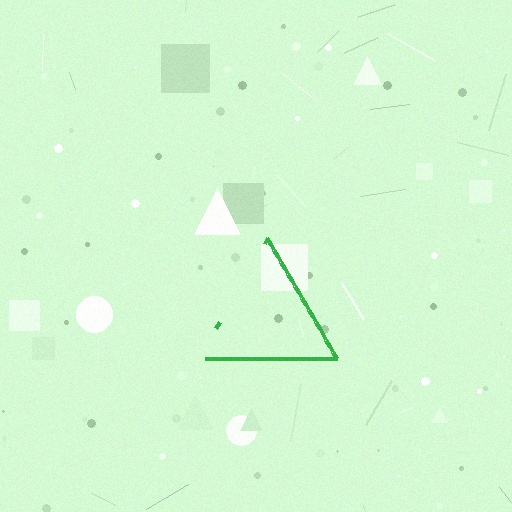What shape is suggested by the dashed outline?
The dashed outline suggests a triangle.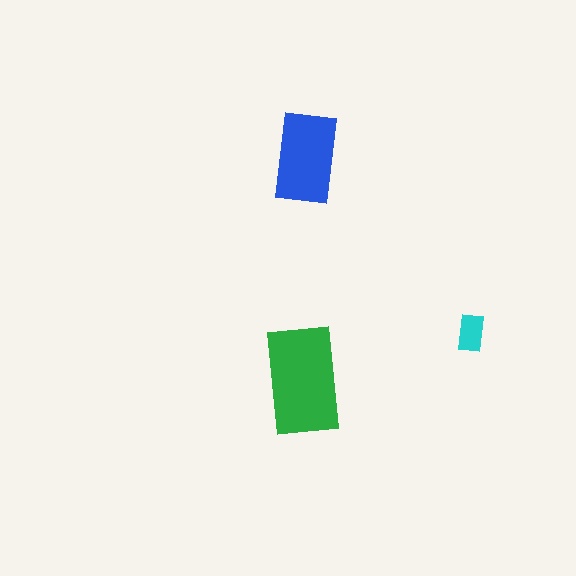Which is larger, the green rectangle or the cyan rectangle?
The green one.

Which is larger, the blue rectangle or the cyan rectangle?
The blue one.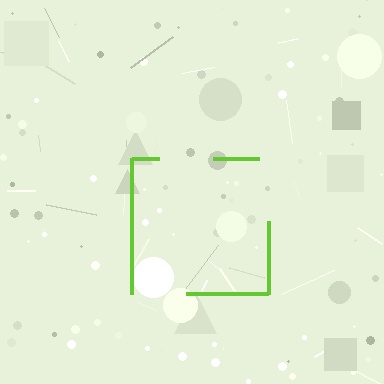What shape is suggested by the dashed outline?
The dashed outline suggests a square.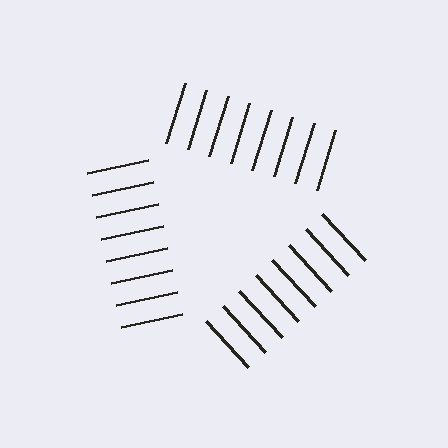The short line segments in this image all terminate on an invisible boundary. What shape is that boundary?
An illusory triangle — the line segments terminate on its edges but no continuous stroke is drawn.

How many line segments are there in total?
24 — 8 along each of the 3 edges.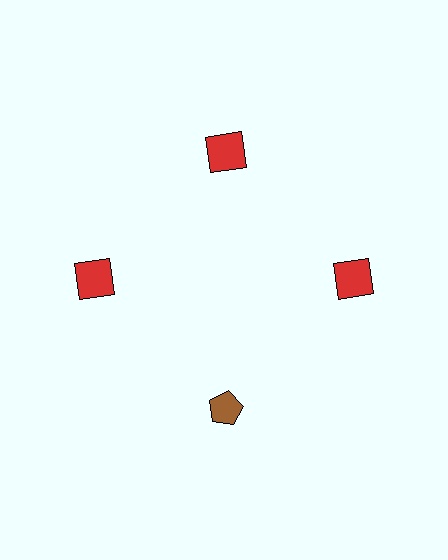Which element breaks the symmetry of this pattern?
The brown pentagon at roughly the 6 o'clock position breaks the symmetry. All other shapes are red squares.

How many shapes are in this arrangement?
There are 4 shapes arranged in a ring pattern.